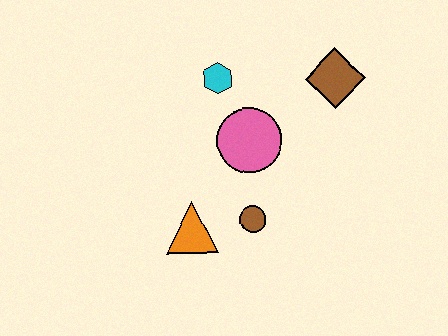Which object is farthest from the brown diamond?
The orange triangle is farthest from the brown diamond.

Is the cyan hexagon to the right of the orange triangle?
Yes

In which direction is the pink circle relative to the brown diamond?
The pink circle is to the left of the brown diamond.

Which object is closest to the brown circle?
The orange triangle is closest to the brown circle.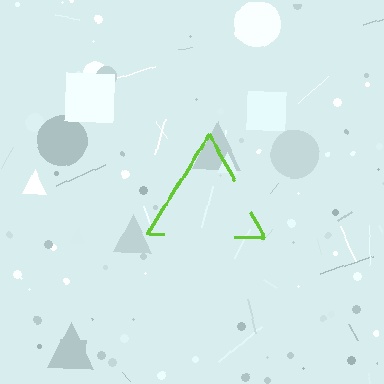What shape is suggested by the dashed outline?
The dashed outline suggests a triangle.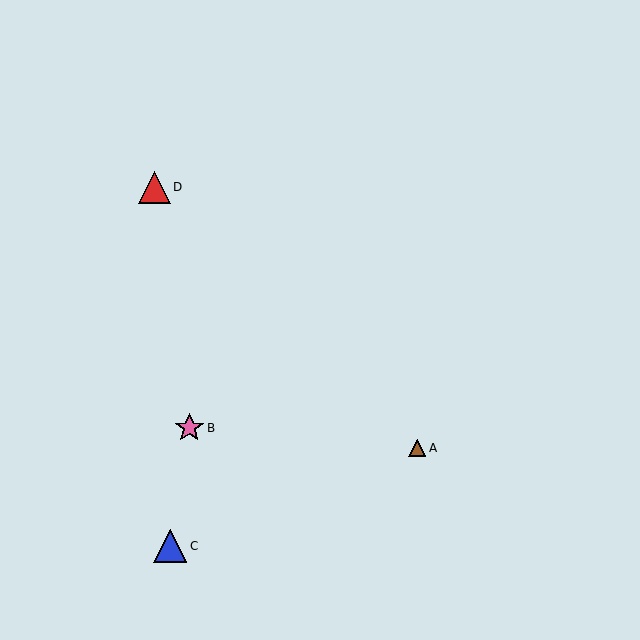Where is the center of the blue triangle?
The center of the blue triangle is at (170, 546).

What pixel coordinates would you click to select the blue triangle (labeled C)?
Click at (170, 546) to select the blue triangle C.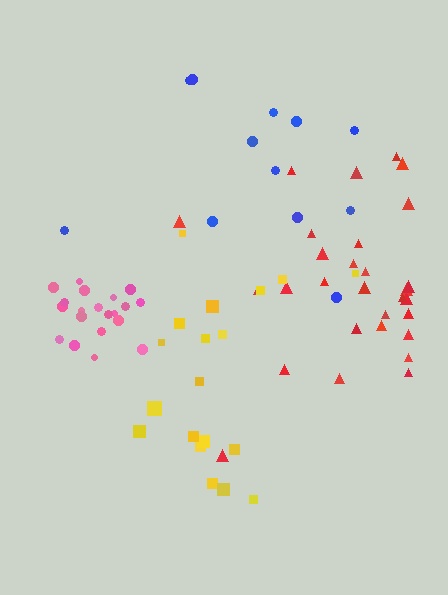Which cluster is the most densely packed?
Pink.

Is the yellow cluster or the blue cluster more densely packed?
Yellow.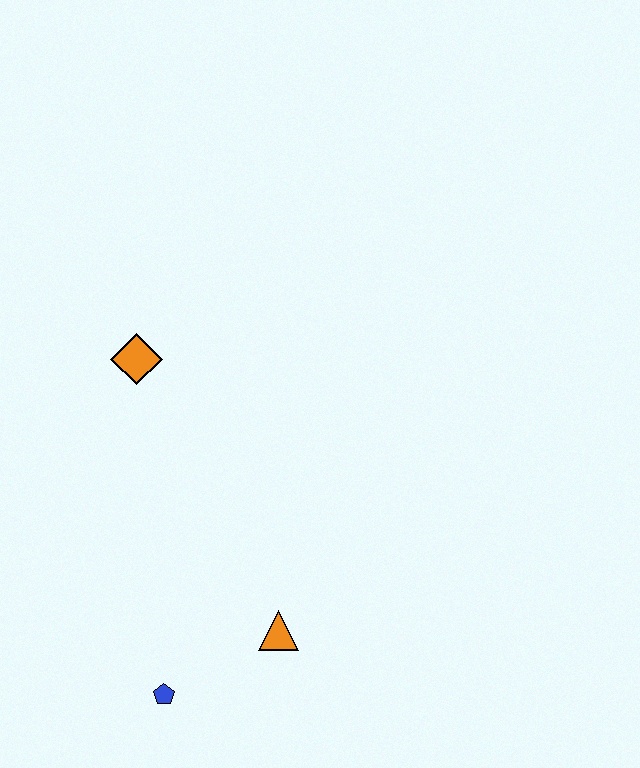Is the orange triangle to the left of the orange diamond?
No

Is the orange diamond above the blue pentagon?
Yes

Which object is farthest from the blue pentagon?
The orange diamond is farthest from the blue pentagon.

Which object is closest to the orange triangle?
The blue pentagon is closest to the orange triangle.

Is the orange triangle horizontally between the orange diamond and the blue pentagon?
No